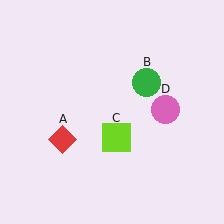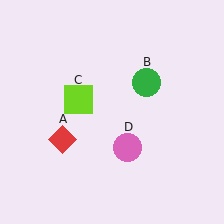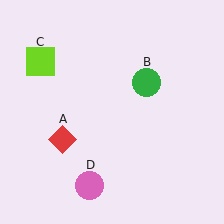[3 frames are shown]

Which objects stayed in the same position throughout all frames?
Red diamond (object A) and green circle (object B) remained stationary.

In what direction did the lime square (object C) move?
The lime square (object C) moved up and to the left.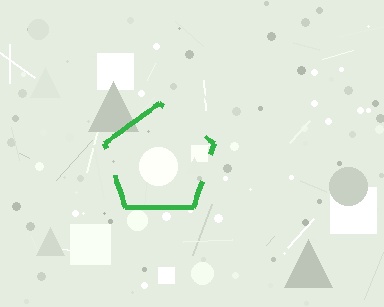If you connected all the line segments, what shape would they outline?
They would outline a pentagon.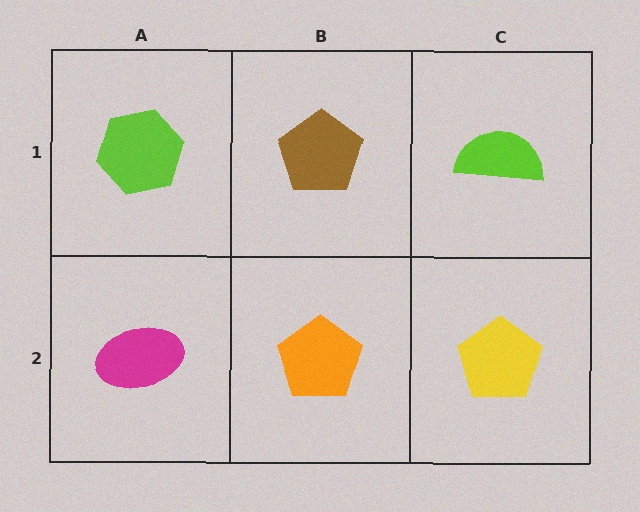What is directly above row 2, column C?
A lime semicircle.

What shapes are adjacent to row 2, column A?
A lime hexagon (row 1, column A), an orange pentagon (row 2, column B).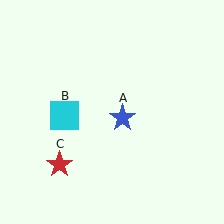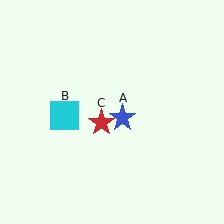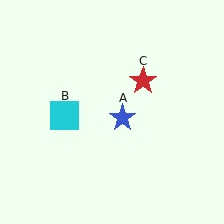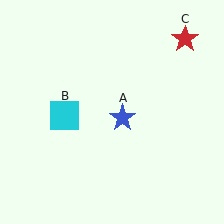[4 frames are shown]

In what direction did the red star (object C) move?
The red star (object C) moved up and to the right.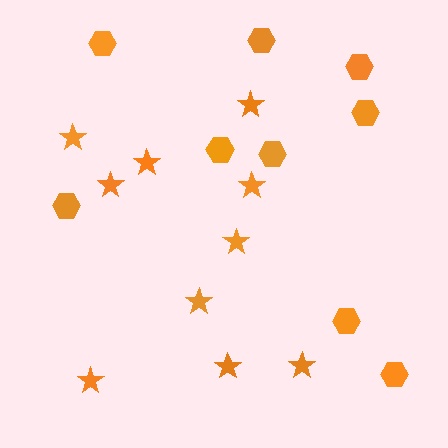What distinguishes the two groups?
There are 2 groups: one group of hexagons (9) and one group of stars (10).